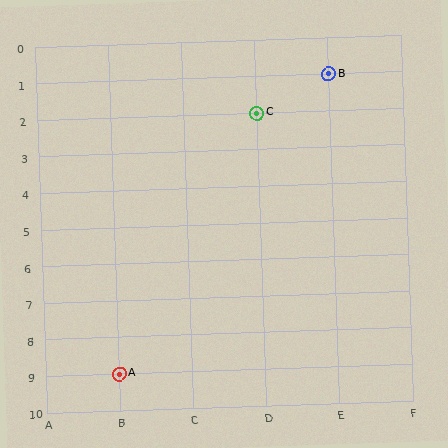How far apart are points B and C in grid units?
Points B and C are 1 column and 1 row apart (about 1.4 grid units diagonally).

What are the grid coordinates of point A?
Point A is at grid coordinates (B, 9).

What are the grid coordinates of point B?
Point B is at grid coordinates (E, 1).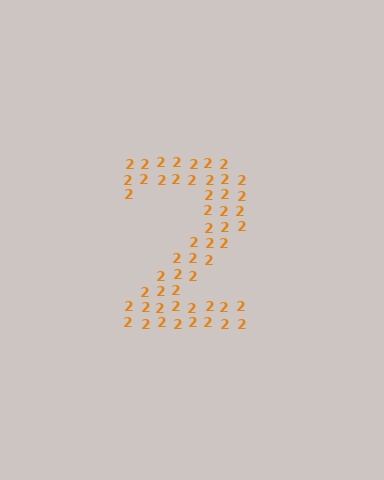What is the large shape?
The large shape is the digit 2.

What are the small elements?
The small elements are digit 2's.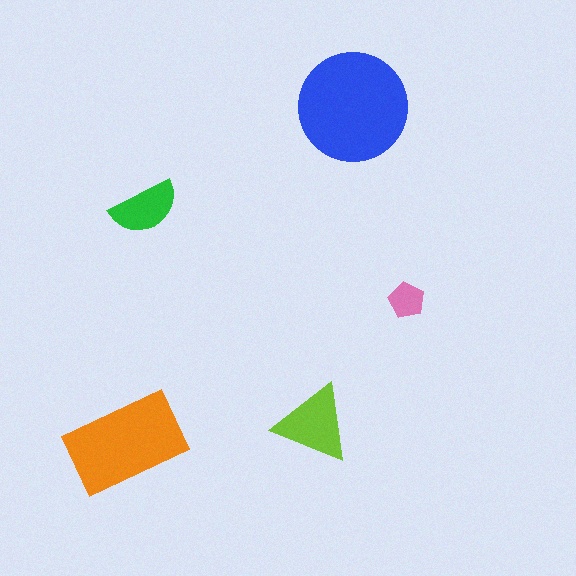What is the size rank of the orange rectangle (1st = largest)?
2nd.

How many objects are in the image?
There are 5 objects in the image.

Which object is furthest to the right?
The pink pentagon is rightmost.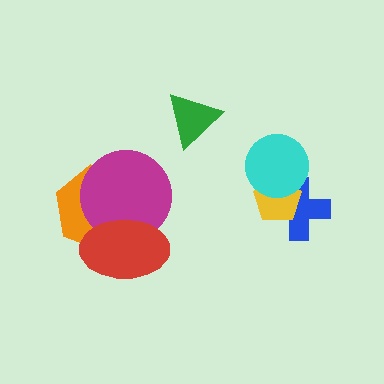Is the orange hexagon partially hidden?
Yes, it is partially covered by another shape.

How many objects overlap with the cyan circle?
2 objects overlap with the cyan circle.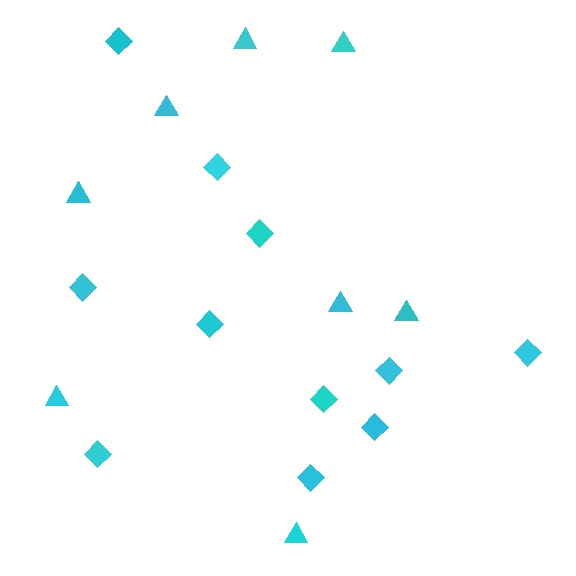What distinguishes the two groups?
There are 2 groups: one group of triangles (8) and one group of diamonds (11).